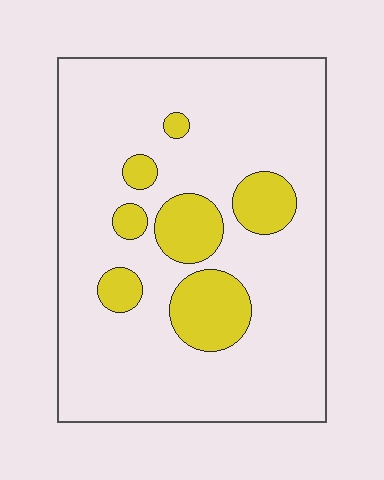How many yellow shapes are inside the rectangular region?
7.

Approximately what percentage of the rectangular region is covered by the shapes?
Approximately 15%.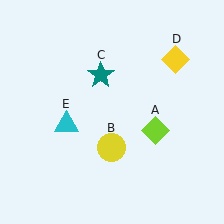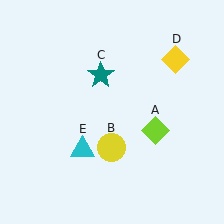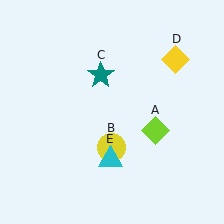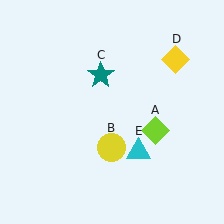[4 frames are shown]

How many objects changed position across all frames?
1 object changed position: cyan triangle (object E).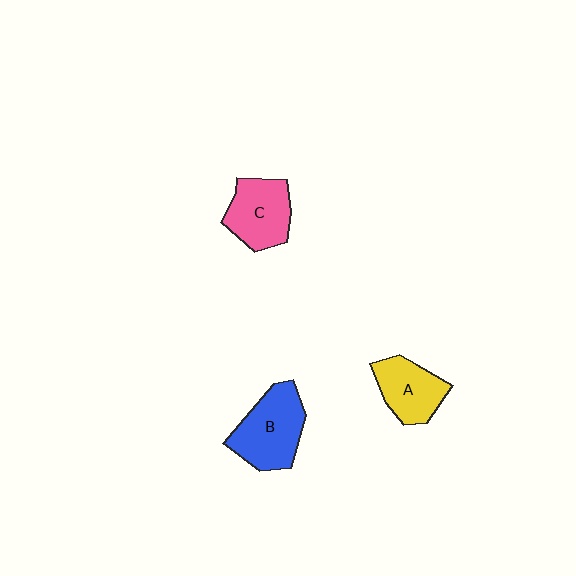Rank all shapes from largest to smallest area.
From largest to smallest: B (blue), C (pink), A (yellow).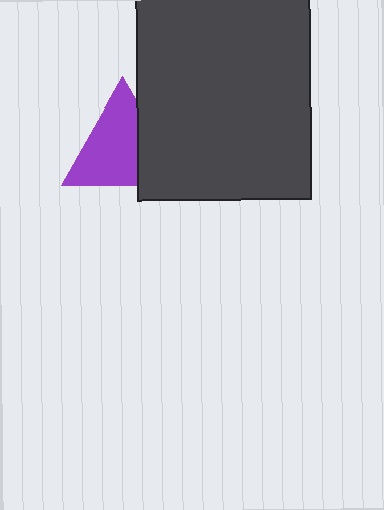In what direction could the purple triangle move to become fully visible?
The purple triangle could move left. That would shift it out from behind the dark gray rectangle entirely.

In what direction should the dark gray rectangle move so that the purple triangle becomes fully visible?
The dark gray rectangle should move right. That is the shortest direction to clear the overlap and leave the purple triangle fully visible.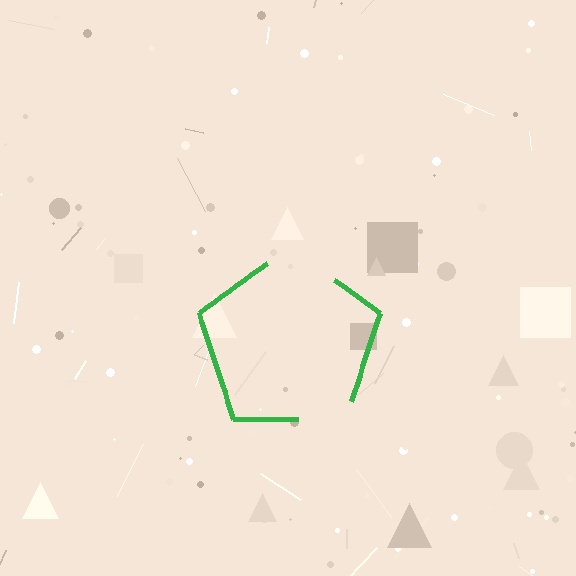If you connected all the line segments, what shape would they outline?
They would outline a pentagon.